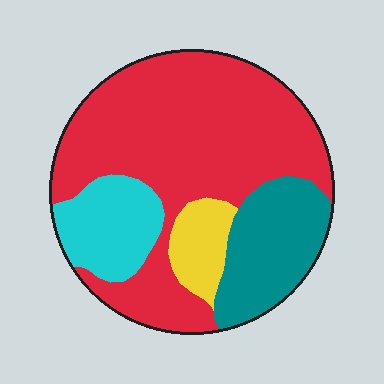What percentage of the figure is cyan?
Cyan covers about 15% of the figure.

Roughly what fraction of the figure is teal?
Teal takes up less than a quarter of the figure.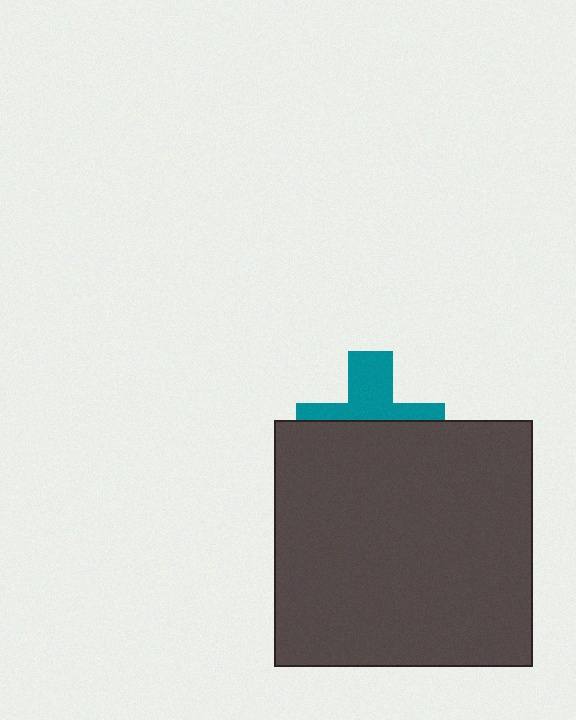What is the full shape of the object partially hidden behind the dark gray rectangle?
The partially hidden object is a teal cross.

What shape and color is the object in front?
The object in front is a dark gray rectangle.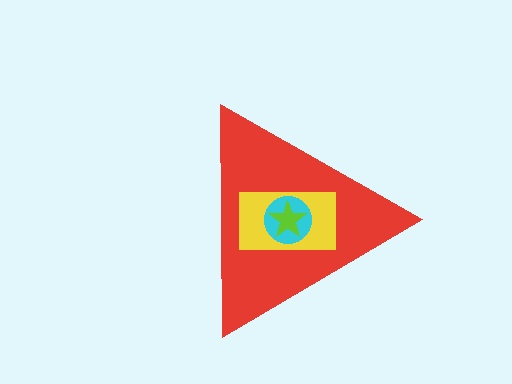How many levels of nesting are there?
4.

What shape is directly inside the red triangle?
The yellow rectangle.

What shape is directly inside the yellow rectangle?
The cyan circle.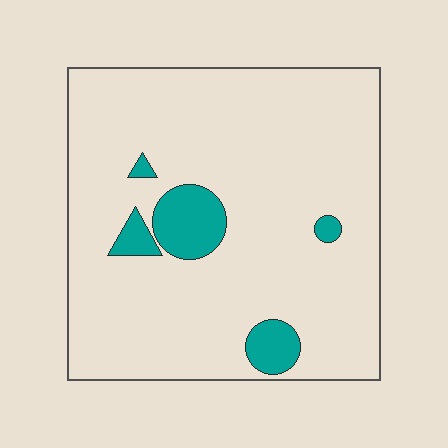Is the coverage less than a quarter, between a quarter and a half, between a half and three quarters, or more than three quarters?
Less than a quarter.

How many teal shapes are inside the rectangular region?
5.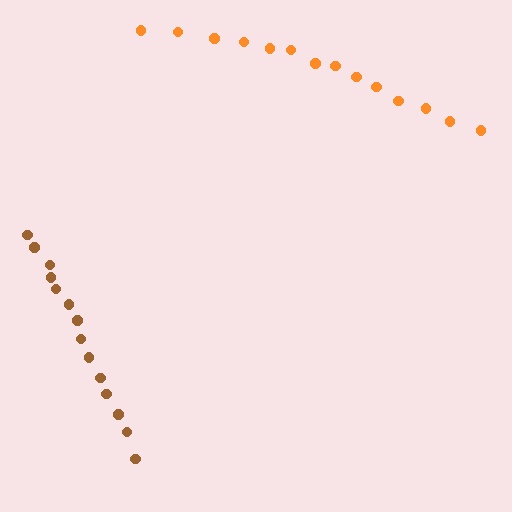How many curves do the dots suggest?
There are 2 distinct paths.